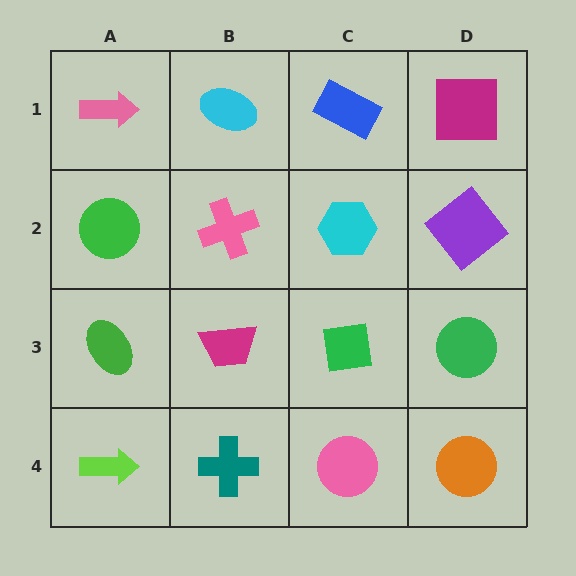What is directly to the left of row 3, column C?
A magenta trapezoid.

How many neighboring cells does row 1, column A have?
2.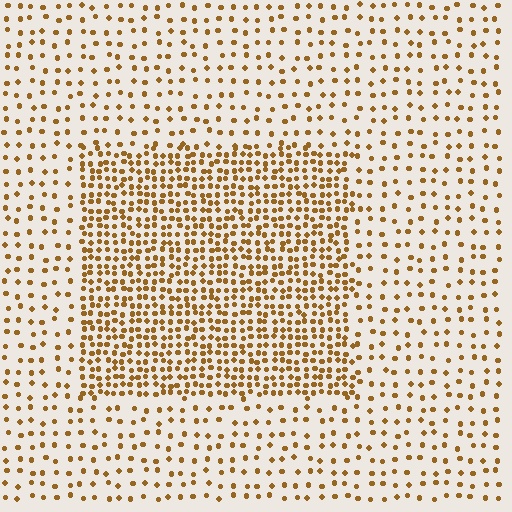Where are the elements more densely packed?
The elements are more densely packed inside the rectangle boundary.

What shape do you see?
I see a rectangle.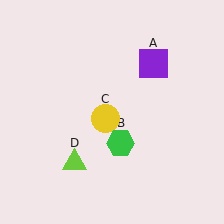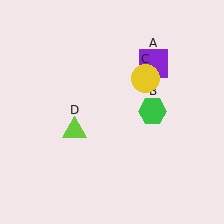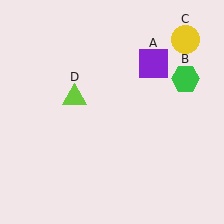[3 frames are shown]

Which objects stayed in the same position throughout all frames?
Purple square (object A) remained stationary.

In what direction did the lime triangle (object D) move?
The lime triangle (object D) moved up.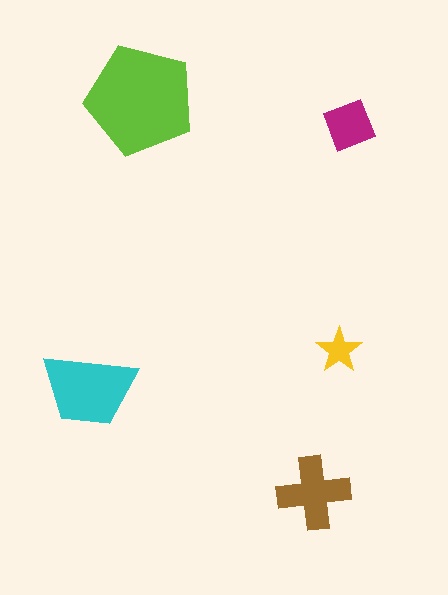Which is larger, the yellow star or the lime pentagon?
The lime pentagon.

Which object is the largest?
The lime pentagon.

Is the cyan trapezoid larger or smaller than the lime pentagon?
Smaller.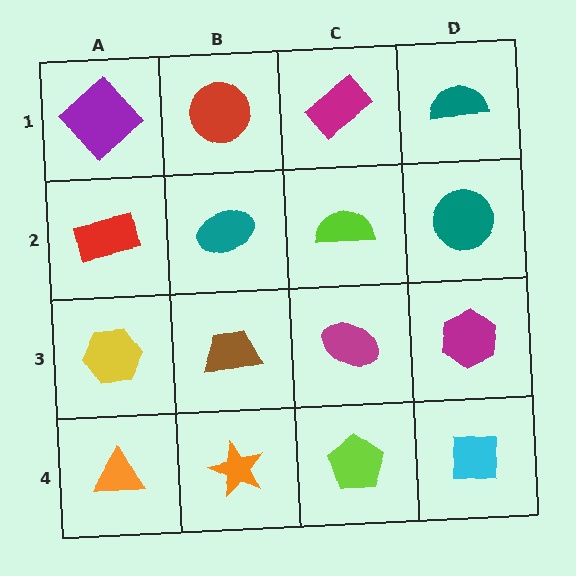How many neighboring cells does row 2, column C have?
4.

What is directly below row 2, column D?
A magenta hexagon.